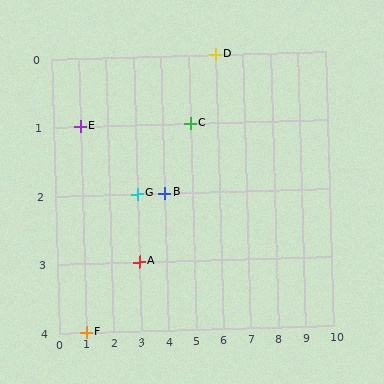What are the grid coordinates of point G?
Point G is at grid coordinates (3, 2).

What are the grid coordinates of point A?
Point A is at grid coordinates (3, 3).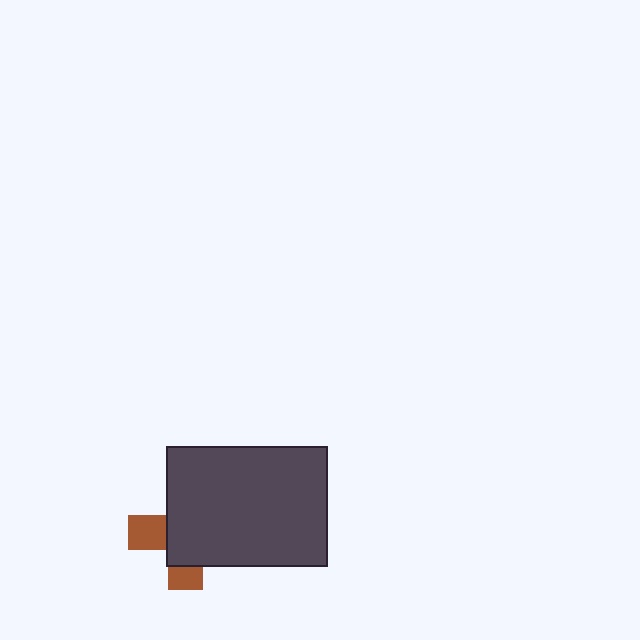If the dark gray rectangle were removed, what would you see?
You would see the complete brown cross.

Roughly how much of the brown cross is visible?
A small part of it is visible (roughly 31%).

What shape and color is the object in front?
The object in front is a dark gray rectangle.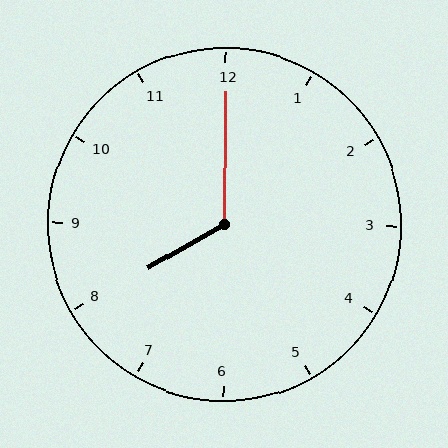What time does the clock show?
8:00.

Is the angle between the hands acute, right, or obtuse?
It is obtuse.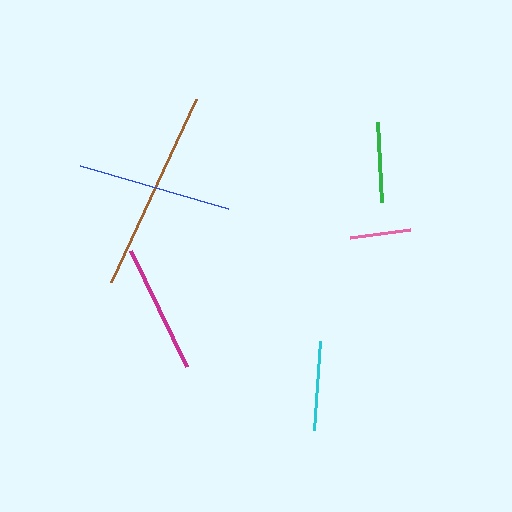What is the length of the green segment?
The green segment is approximately 81 pixels long.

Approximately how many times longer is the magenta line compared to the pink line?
The magenta line is approximately 2.1 times the length of the pink line.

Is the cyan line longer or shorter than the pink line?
The cyan line is longer than the pink line.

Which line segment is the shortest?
The pink line is the shortest at approximately 61 pixels.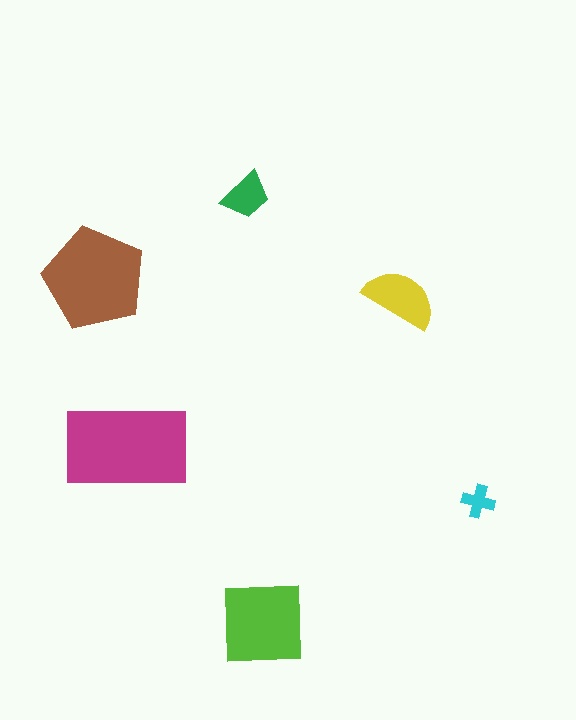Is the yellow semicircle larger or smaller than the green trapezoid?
Larger.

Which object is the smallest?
The cyan cross.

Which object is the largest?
The magenta rectangle.